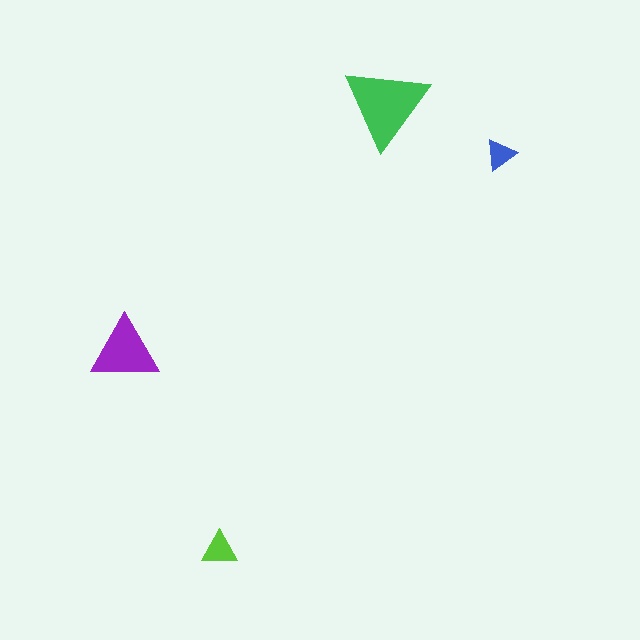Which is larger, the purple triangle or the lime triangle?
The purple one.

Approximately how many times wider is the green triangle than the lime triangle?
About 2.5 times wider.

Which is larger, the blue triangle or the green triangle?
The green one.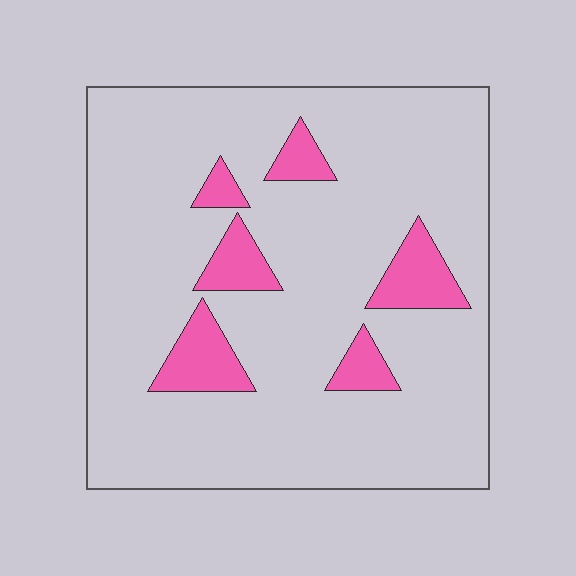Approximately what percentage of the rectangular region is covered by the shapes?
Approximately 15%.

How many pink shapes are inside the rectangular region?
6.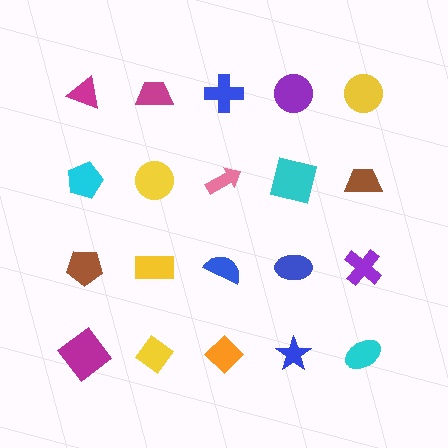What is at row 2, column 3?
A pink arrow.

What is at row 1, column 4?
A purple circle.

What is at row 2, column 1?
A cyan pentagon.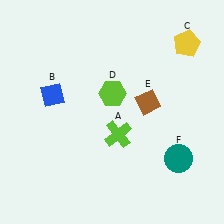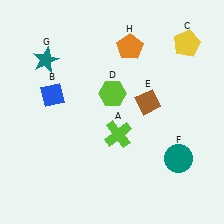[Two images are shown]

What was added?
A teal star (G), an orange pentagon (H) were added in Image 2.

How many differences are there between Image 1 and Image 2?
There are 2 differences between the two images.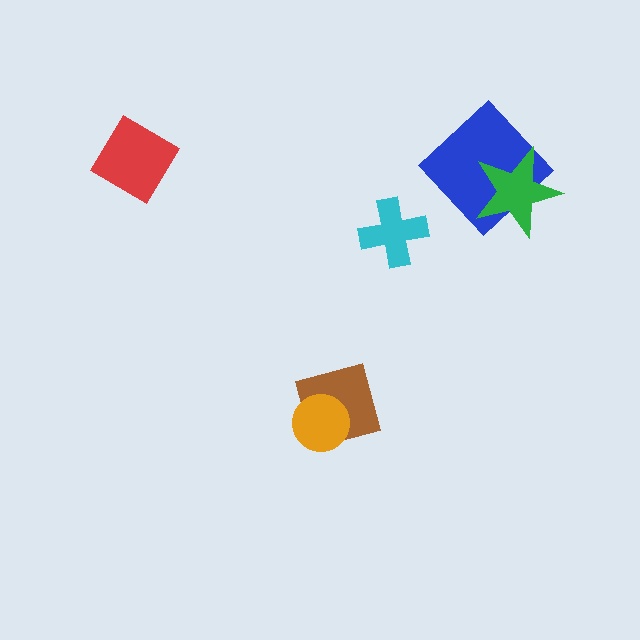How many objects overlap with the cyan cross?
0 objects overlap with the cyan cross.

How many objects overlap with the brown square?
1 object overlaps with the brown square.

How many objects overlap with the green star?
1 object overlaps with the green star.